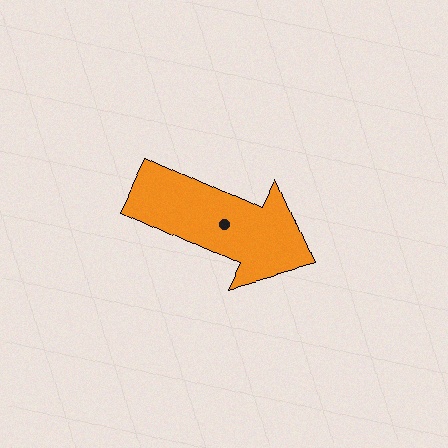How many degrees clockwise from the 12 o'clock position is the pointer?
Approximately 116 degrees.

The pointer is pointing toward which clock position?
Roughly 4 o'clock.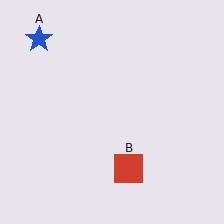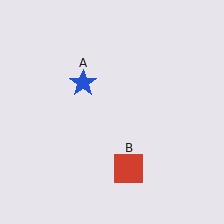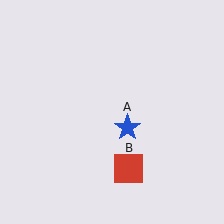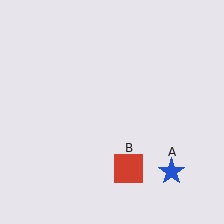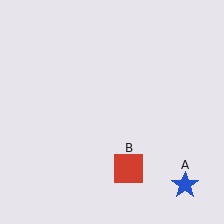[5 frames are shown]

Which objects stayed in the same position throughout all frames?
Red square (object B) remained stationary.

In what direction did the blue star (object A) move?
The blue star (object A) moved down and to the right.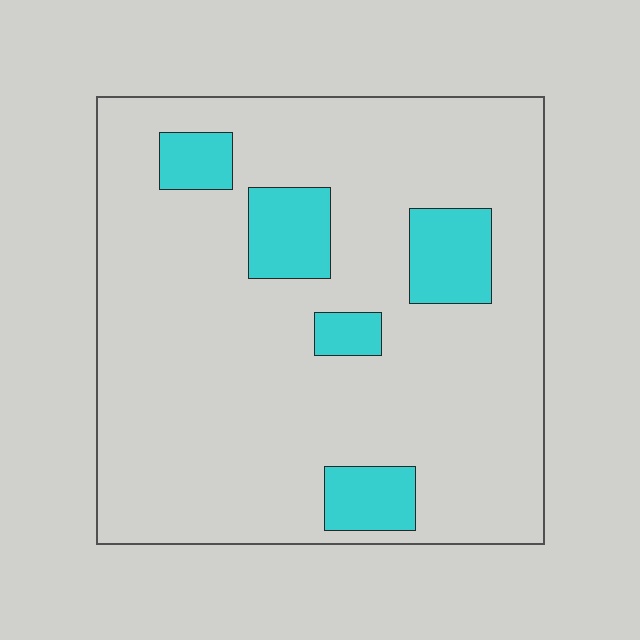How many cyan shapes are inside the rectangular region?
5.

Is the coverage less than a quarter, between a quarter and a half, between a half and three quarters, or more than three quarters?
Less than a quarter.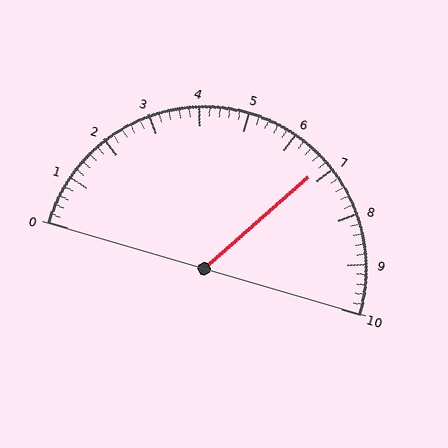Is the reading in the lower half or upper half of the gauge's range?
The reading is in the upper half of the range (0 to 10).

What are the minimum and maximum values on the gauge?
The gauge ranges from 0 to 10.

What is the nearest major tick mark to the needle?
The nearest major tick mark is 7.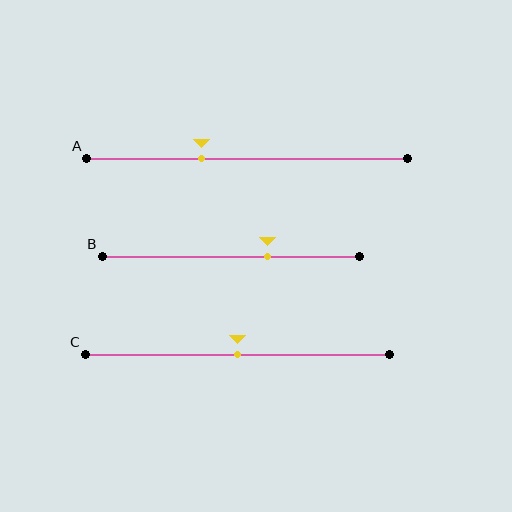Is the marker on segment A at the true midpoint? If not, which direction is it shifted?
No, the marker on segment A is shifted to the left by about 14% of the segment length.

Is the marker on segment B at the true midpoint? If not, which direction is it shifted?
No, the marker on segment B is shifted to the right by about 14% of the segment length.